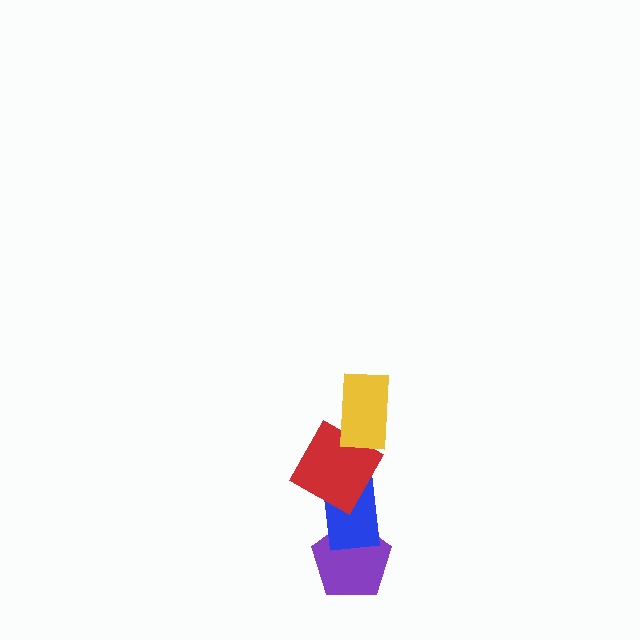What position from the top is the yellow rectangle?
The yellow rectangle is 1st from the top.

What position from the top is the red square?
The red square is 2nd from the top.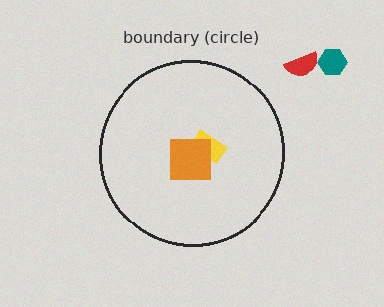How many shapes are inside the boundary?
2 inside, 2 outside.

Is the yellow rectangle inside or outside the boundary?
Inside.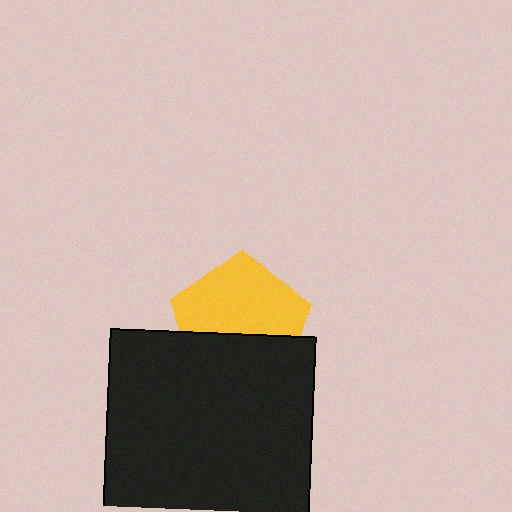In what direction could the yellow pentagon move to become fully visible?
The yellow pentagon could move up. That would shift it out from behind the black square entirely.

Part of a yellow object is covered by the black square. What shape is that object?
It is a pentagon.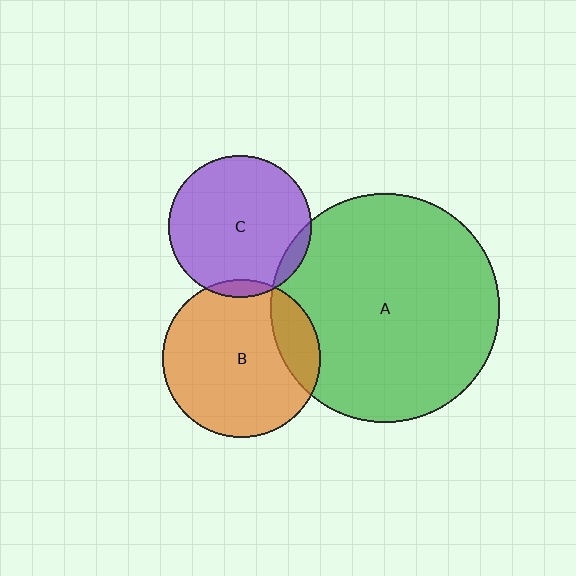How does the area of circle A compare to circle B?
Approximately 2.1 times.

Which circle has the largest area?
Circle A (green).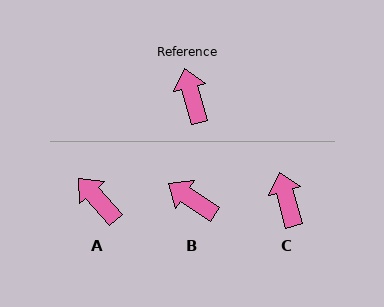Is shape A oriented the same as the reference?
No, it is off by about 26 degrees.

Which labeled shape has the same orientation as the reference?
C.